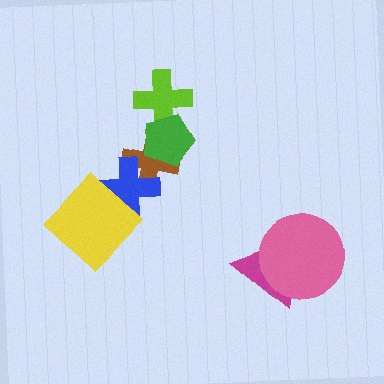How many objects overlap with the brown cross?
2 objects overlap with the brown cross.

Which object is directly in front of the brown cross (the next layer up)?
The blue cross is directly in front of the brown cross.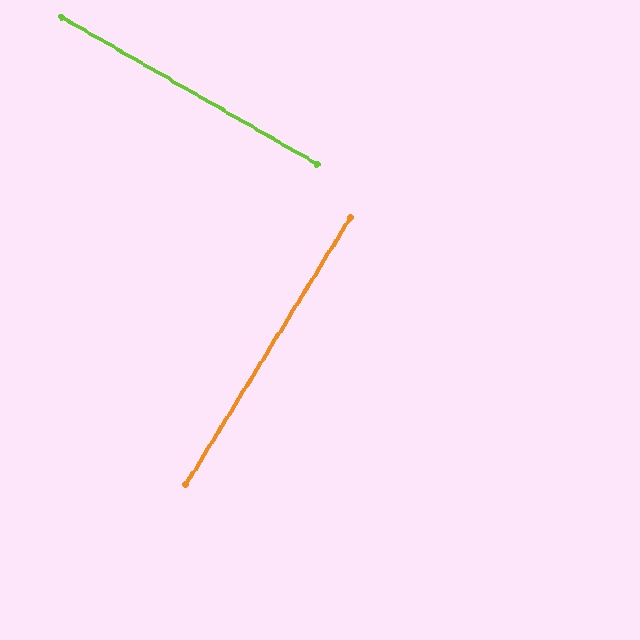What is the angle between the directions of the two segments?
Approximately 88 degrees.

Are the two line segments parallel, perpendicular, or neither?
Perpendicular — they meet at approximately 88°.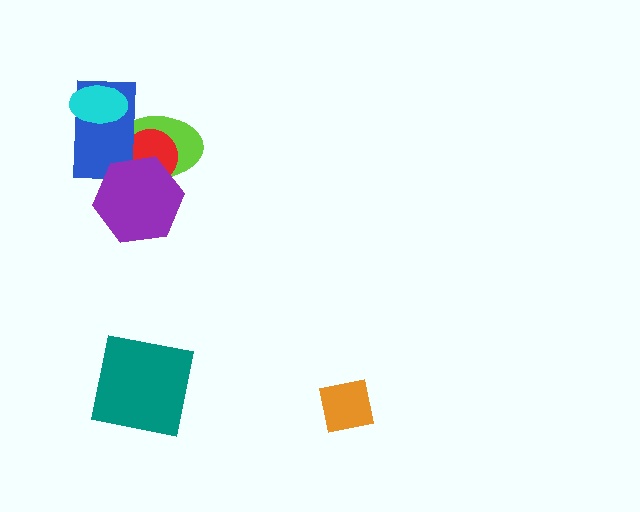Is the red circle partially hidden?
Yes, it is partially covered by another shape.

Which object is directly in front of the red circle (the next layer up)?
The blue rectangle is directly in front of the red circle.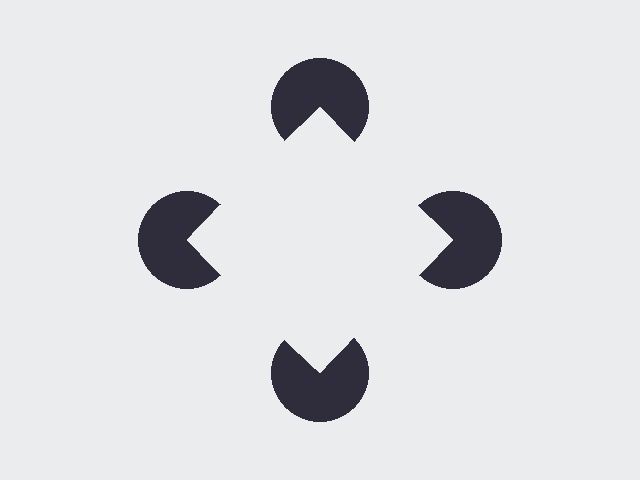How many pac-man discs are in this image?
There are 4 — one at each vertex of the illusory square.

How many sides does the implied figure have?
4 sides.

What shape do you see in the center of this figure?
An illusory square — its edges are inferred from the aligned wedge cuts in the pac-man discs, not physically drawn.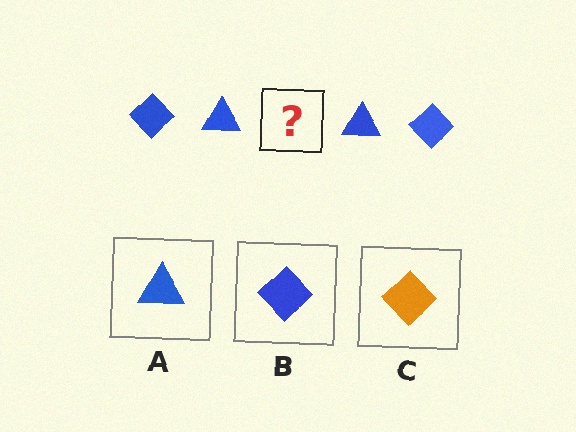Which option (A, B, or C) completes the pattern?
B.